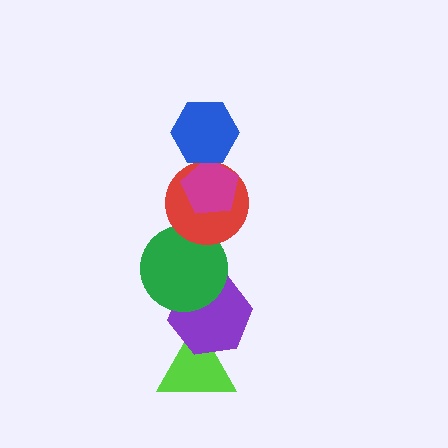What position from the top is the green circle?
The green circle is 4th from the top.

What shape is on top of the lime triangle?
The purple hexagon is on top of the lime triangle.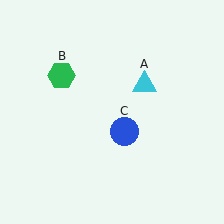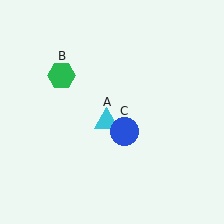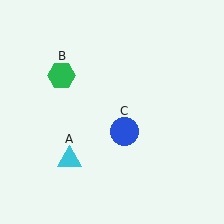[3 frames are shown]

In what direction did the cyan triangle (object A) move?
The cyan triangle (object A) moved down and to the left.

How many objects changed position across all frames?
1 object changed position: cyan triangle (object A).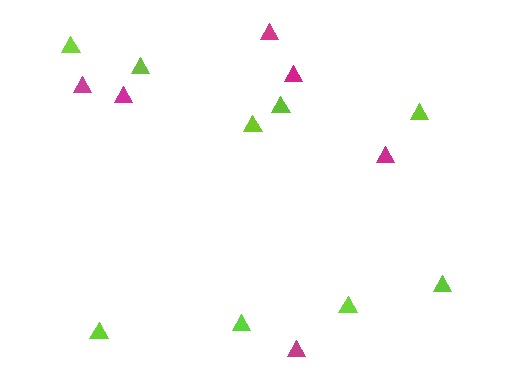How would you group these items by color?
There are 2 groups: one group of lime triangles (9) and one group of magenta triangles (6).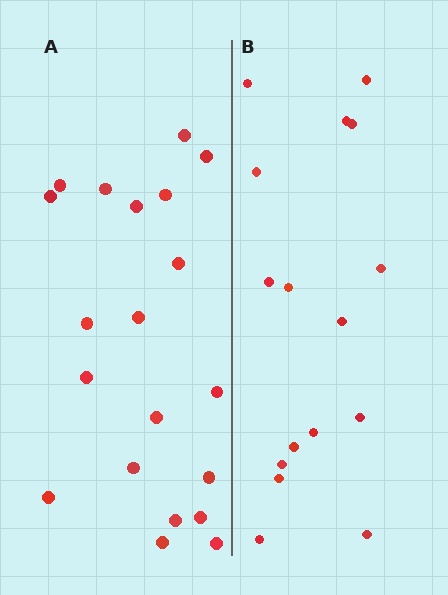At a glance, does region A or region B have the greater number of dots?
Region A (the left region) has more dots.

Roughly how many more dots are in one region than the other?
Region A has about 4 more dots than region B.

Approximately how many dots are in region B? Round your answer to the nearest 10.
About 20 dots. (The exact count is 16, which rounds to 20.)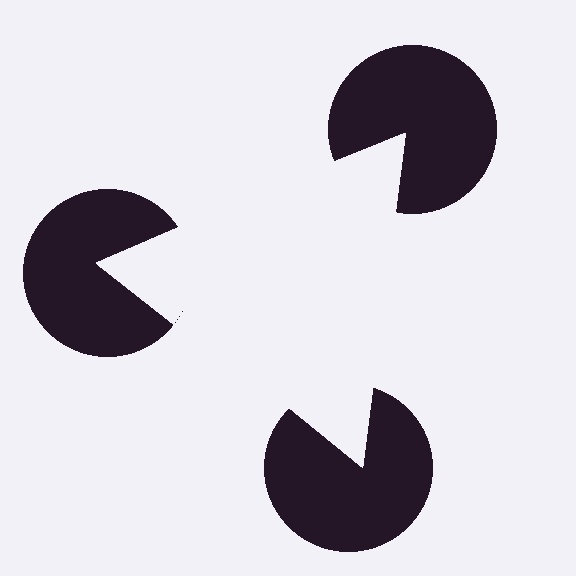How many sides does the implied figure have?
3 sides.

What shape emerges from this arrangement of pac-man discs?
An illusory triangle — its edges are inferred from the aligned wedge cuts in the pac-man discs, not physically drawn.